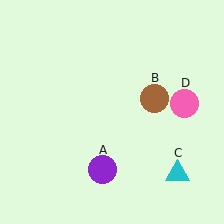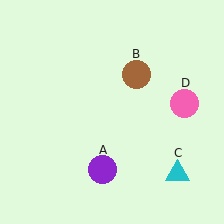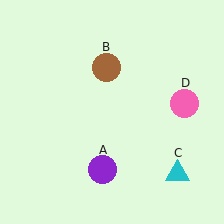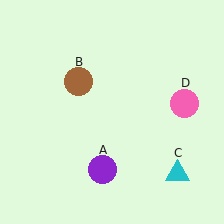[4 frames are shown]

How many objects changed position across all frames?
1 object changed position: brown circle (object B).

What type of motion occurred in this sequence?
The brown circle (object B) rotated counterclockwise around the center of the scene.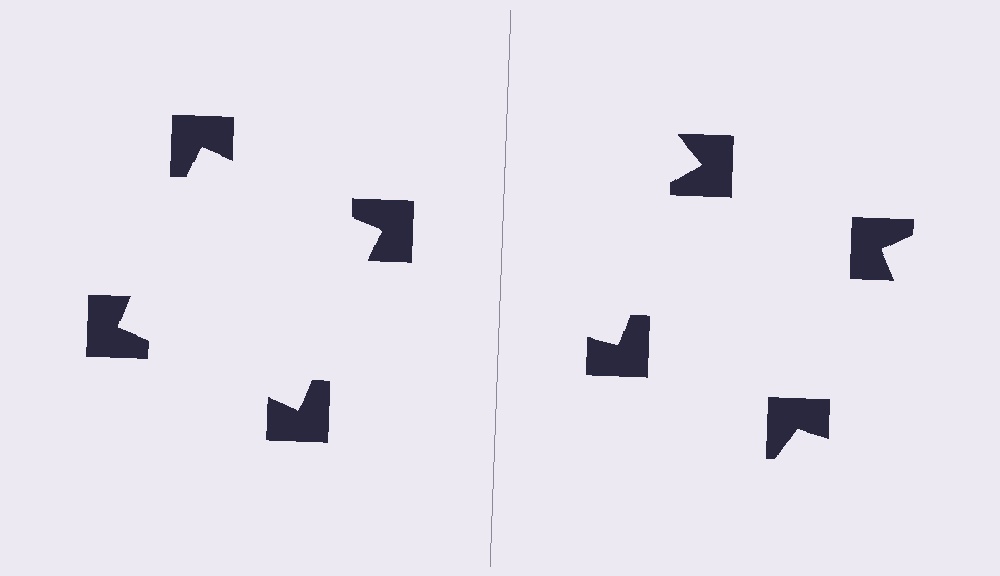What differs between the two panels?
The notched squares are positioned identically on both sides; only the wedge orientations differ. On the left they align to a square; on the right they are misaligned.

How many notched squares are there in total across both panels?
8 — 4 on each side.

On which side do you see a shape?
An illusory square appears on the left side. On the right side the wedge cuts are rotated, so no coherent shape forms.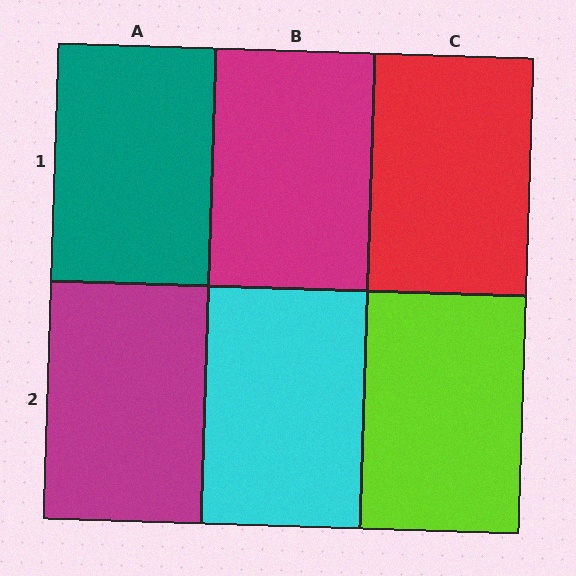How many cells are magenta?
2 cells are magenta.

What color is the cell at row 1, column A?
Teal.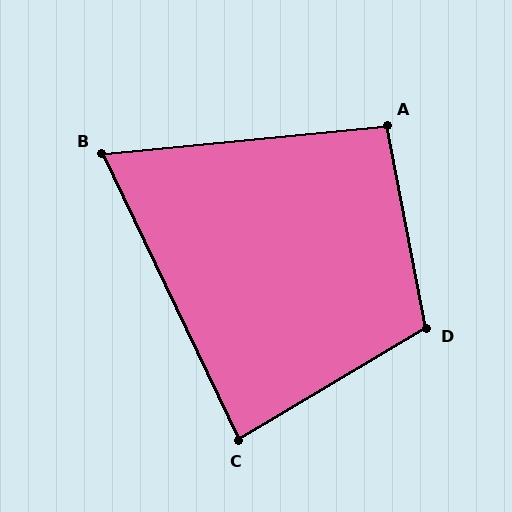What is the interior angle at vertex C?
Approximately 85 degrees (acute).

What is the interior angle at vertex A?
Approximately 95 degrees (obtuse).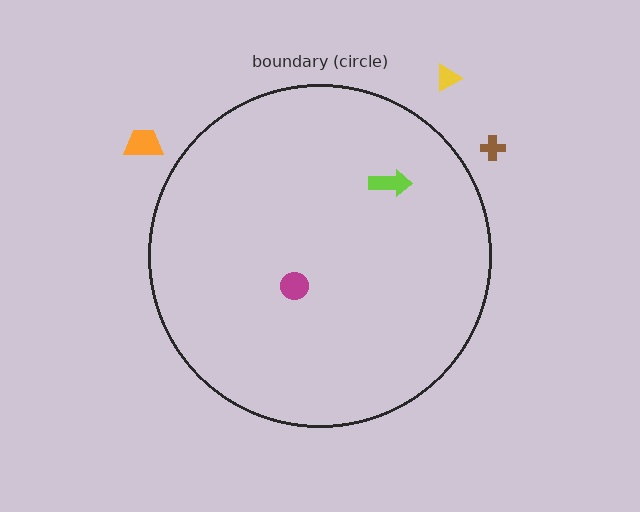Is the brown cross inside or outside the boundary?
Outside.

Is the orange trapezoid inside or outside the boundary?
Outside.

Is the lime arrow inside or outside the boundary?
Inside.